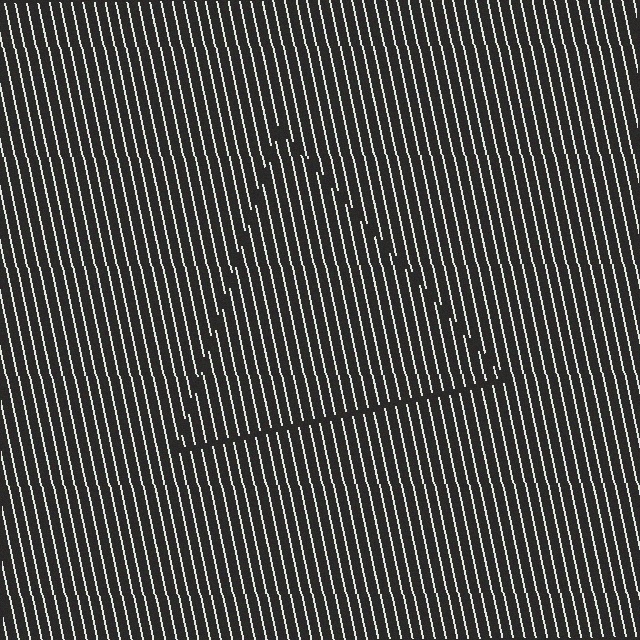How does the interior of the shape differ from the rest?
The interior of the shape contains the same grating, shifted by half a period — the contour is defined by the phase discontinuity where line-ends from the inner and outer gratings abut.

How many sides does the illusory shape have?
3 sides — the line-ends trace a triangle.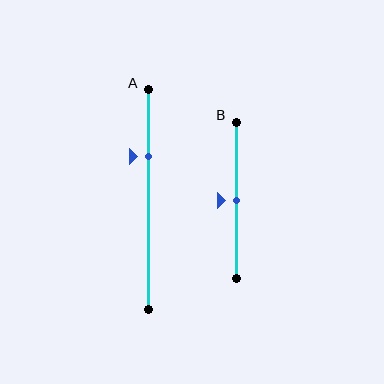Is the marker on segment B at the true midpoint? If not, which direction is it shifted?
Yes, the marker on segment B is at the true midpoint.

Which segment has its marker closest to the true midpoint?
Segment B has its marker closest to the true midpoint.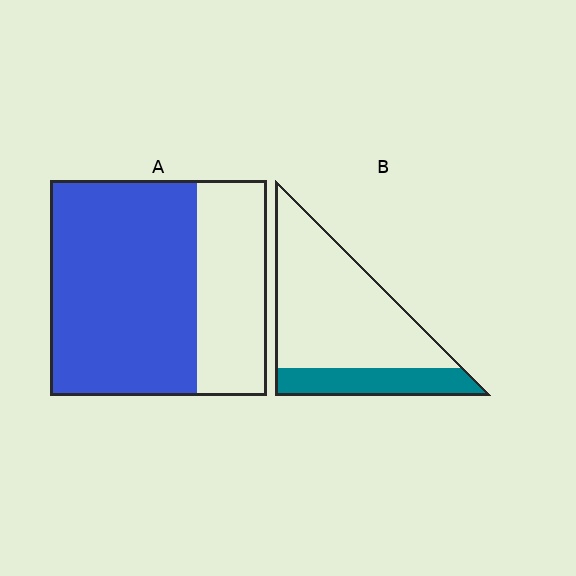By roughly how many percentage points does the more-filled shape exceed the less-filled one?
By roughly 45 percentage points (A over B).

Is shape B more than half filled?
No.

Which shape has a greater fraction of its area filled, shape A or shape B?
Shape A.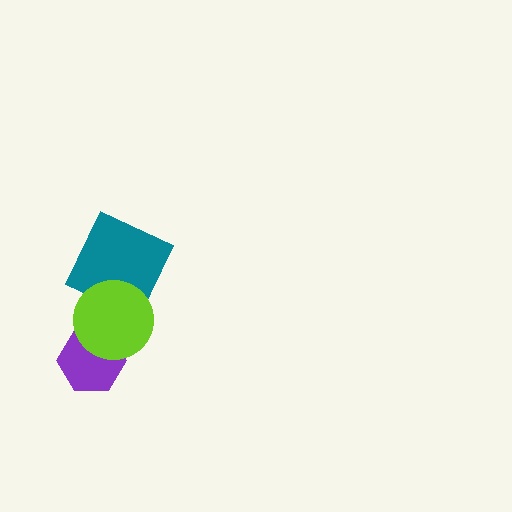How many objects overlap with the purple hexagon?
1 object overlaps with the purple hexagon.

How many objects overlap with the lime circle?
2 objects overlap with the lime circle.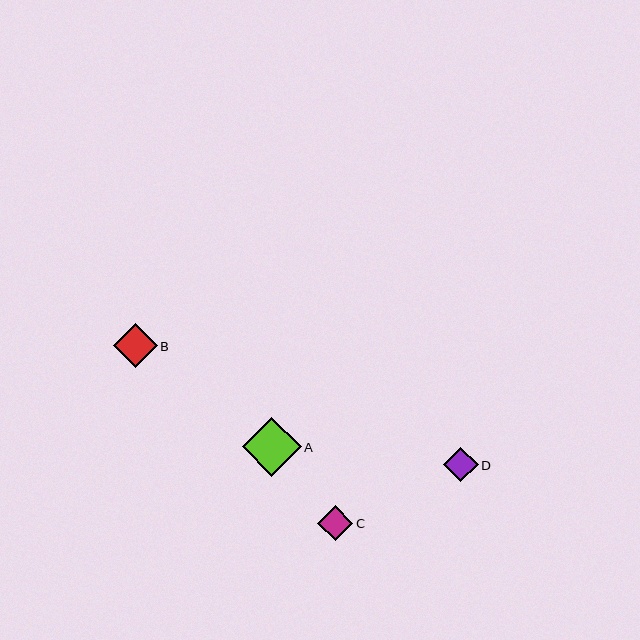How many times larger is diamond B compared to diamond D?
Diamond B is approximately 1.3 times the size of diamond D.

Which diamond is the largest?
Diamond A is the largest with a size of approximately 59 pixels.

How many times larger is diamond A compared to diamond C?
Diamond A is approximately 1.7 times the size of diamond C.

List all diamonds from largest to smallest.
From largest to smallest: A, B, C, D.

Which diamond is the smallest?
Diamond D is the smallest with a size of approximately 35 pixels.